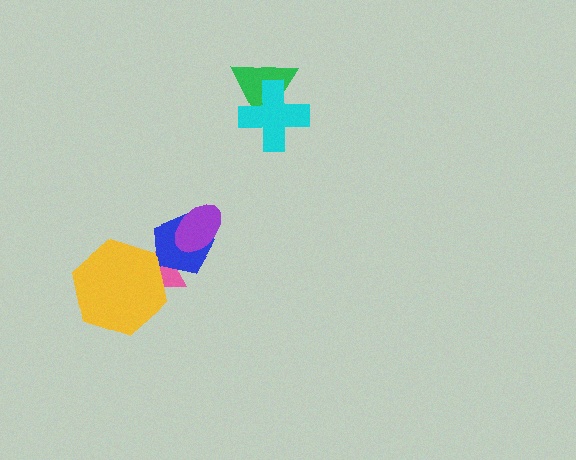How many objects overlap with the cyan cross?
1 object overlaps with the cyan cross.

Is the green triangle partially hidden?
Yes, it is partially covered by another shape.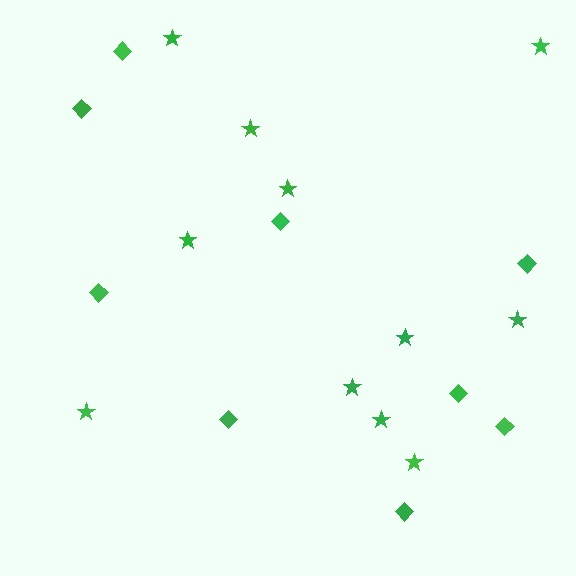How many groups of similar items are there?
There are 2 groups: one group of diamonds (9) and one group of stars (11).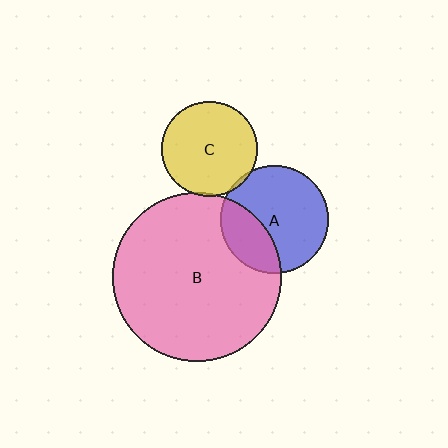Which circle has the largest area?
Circle B (pink).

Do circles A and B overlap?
Yes.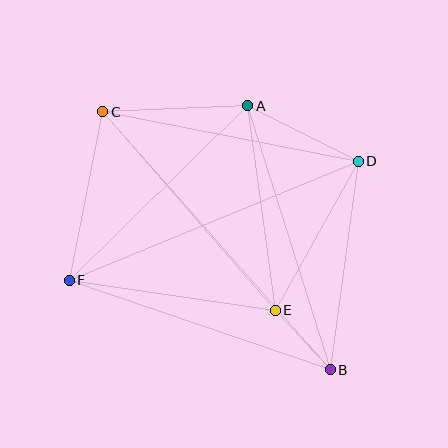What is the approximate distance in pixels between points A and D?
The distance between A and D is approximately 123 pixels.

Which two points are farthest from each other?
Points B and C are farthest from each other.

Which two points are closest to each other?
Points B and E are closest to each other.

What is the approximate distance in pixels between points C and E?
The distance between C and E is approximately 263 pixels.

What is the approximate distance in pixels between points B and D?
The distance between B and D is approximately 210 pixels.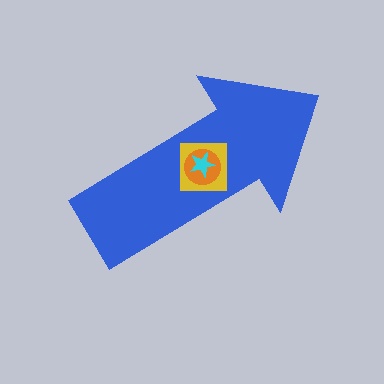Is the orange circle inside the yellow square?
Yes.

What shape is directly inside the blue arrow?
The yellow square.